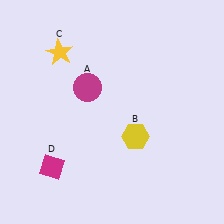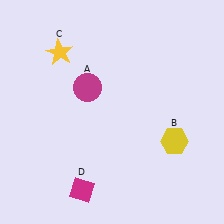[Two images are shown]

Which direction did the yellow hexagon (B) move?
The yellow hexagon (B) moved right.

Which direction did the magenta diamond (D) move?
The magenta diamond (D) moved right.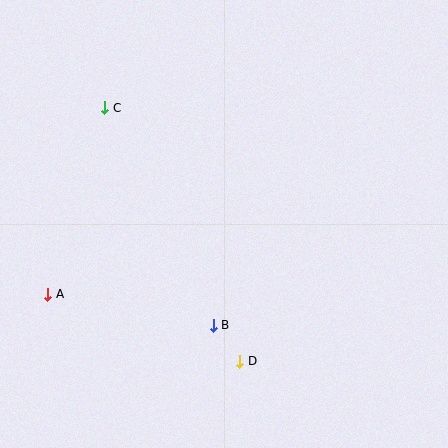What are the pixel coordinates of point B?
Point B is at (213, 325).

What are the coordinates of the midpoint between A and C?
The midpoint between A and C is at (76, 201).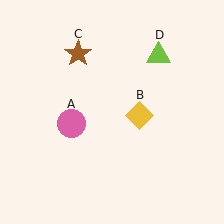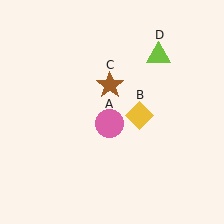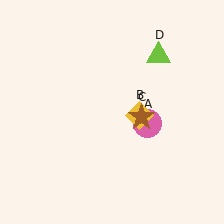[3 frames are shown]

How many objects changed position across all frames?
2 objects changed position: pink circle (object A), brown star (object C).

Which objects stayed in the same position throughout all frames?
Yellow diamond (object B) and lime triangle (object D) remained stationary.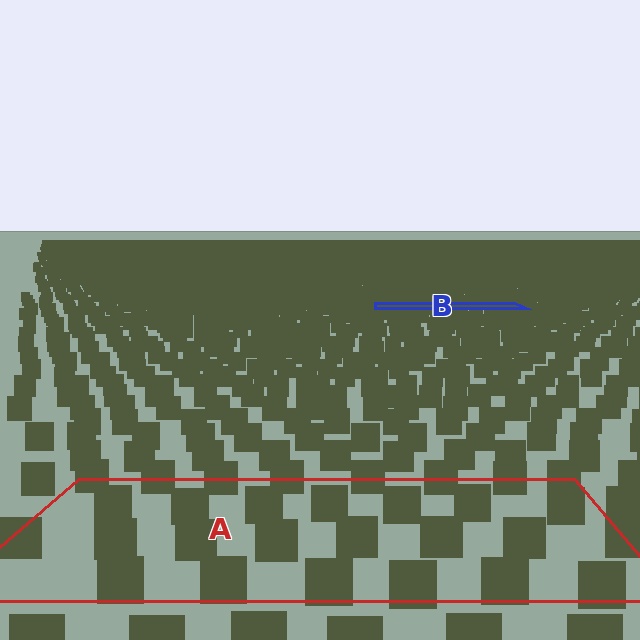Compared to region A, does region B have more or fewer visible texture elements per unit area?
Region B has more texture elements per unit area — they are packed more densely because it is farther away.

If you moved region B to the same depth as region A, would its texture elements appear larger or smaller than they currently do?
They would appear larger. At a closer depth, the same texture elements are projected at a bigger on-screen size.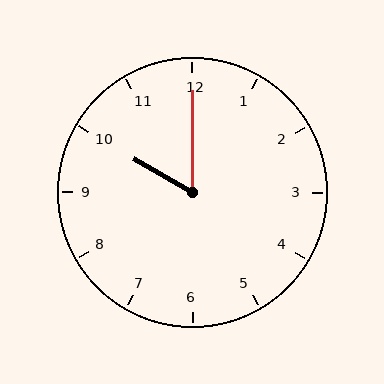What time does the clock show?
10:00.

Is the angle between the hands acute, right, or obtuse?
It is acute.